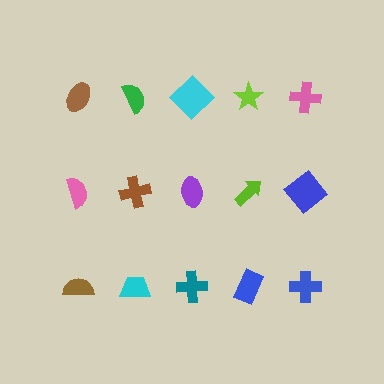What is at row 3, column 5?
A blue cross.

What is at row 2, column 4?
A lime arrow.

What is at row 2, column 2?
A brown cross.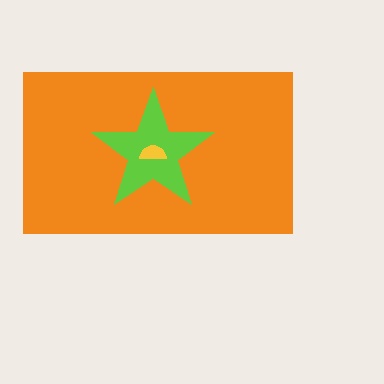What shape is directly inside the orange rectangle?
The lime star.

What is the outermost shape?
The orange rectangle.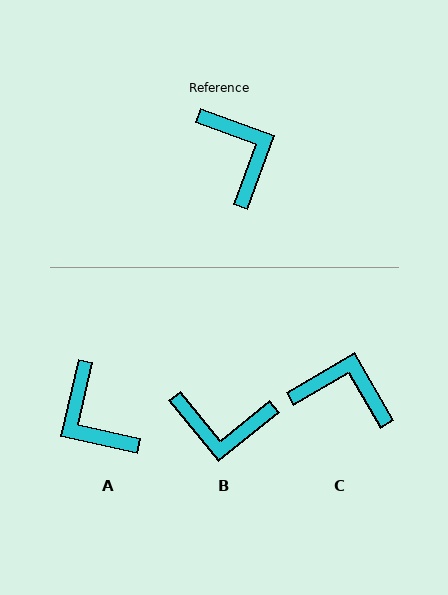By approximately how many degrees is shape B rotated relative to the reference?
Approximately 121 degrees clockwise.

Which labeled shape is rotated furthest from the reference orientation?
A, about 173 degrees away.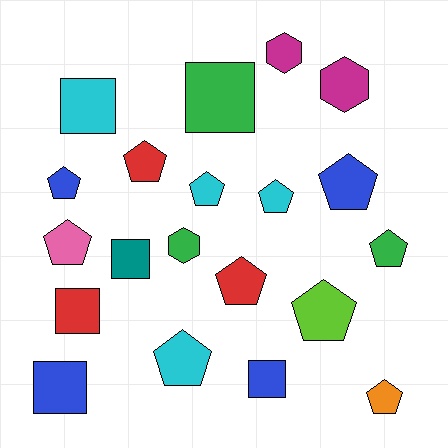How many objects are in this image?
There are 20 objects.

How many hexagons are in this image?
There are 3 hexagons.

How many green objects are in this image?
There are 3 green objects.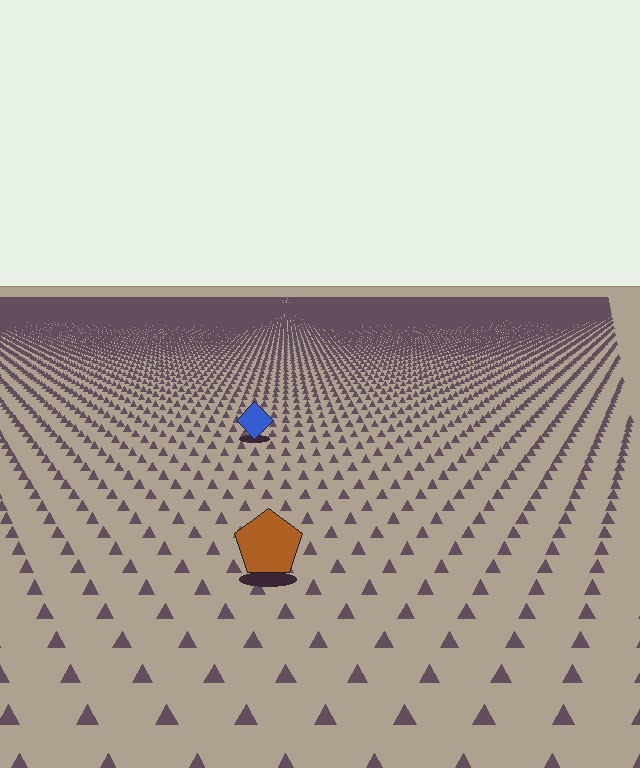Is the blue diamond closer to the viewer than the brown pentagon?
No. The brown pentagon is closer — you can tell from the texture gradient: the ground texture is coarser near it.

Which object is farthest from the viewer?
The blue diamond is farthest from the viewer. It appears smaller and the ground texture around it is denser.